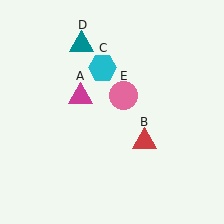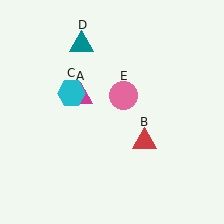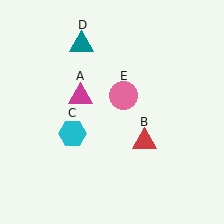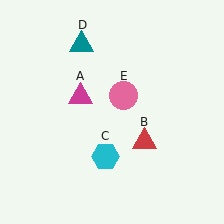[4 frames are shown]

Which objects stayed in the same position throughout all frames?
Magenta triangle (object A) and red triangle (object B) and teal triangle (object D) and pink circle (object E) remained stationary.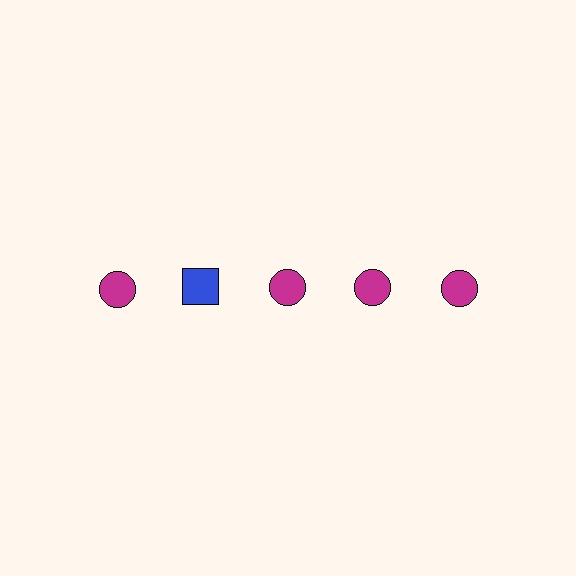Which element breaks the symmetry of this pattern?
The blue square in the top row, second from left column breaks the symmetry. All other shapes are magenta circles.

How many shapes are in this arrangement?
There are 5 shapes arranged in a grid pattern.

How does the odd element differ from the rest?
It differs in both color (blue instead of magenta) and shape (square instead of circle).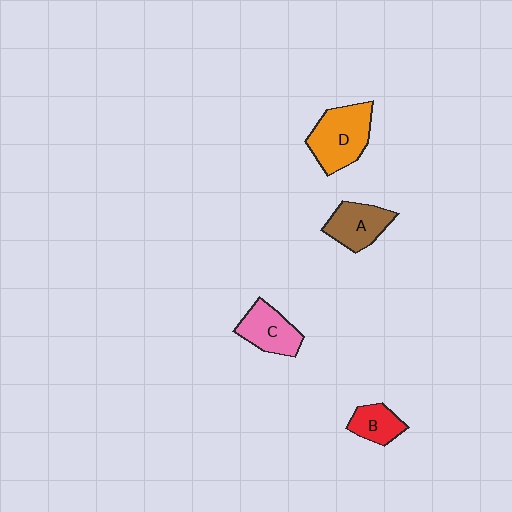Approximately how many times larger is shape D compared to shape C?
Approximately 1.4 times.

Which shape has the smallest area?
Shape B (red).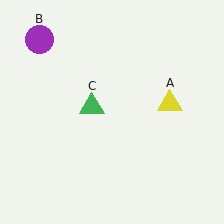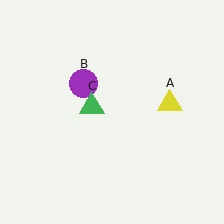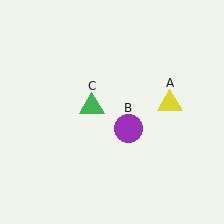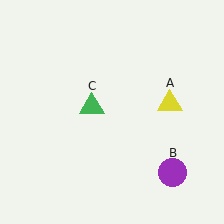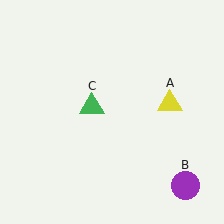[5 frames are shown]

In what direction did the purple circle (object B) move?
The purple circle (object B) moved down and to the right.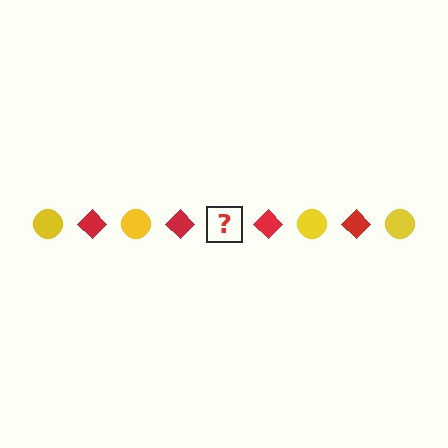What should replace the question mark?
The question mark should be replaced with a yellow circle.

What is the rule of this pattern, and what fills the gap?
The rule is that the pattern alternates between yellow circle and red diamond. The gap should be filled with a yellow circle.